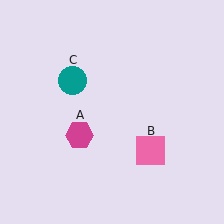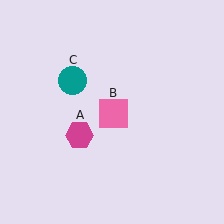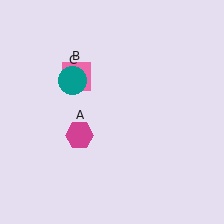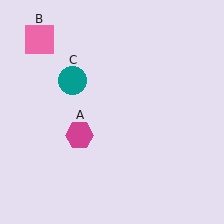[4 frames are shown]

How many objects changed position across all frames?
1 object changed position: pink square (object B).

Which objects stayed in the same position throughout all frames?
Magenta hexagon (object A) and teal circle (object C) remained stationary.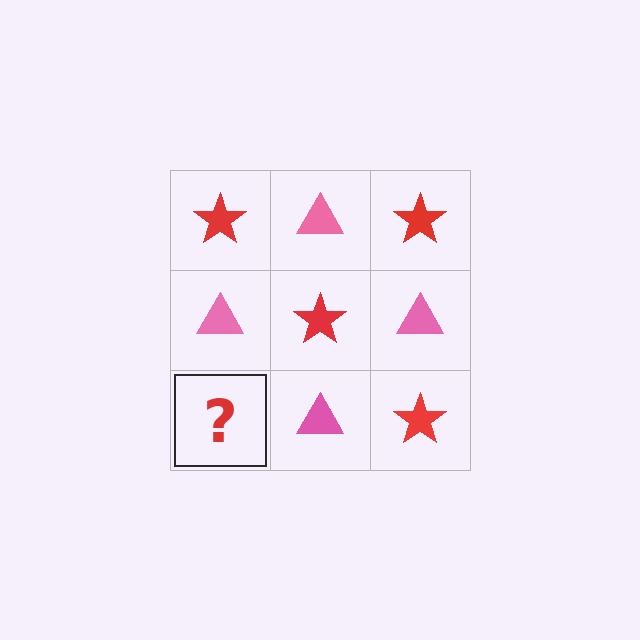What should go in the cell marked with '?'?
The missing cell should contain a red star.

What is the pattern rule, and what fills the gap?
The rule is that it alternates red star and pink triangle in a checkerboard pattern. The gap should be filled with a red star.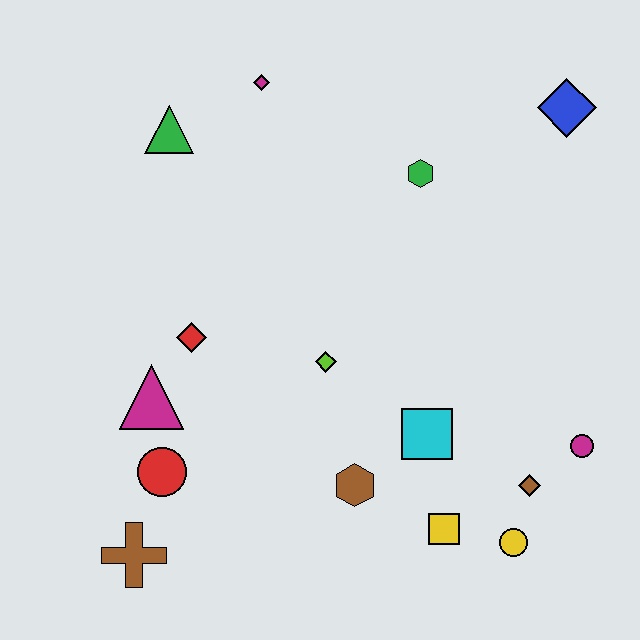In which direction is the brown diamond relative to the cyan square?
The brown diamond is to the right of the cyan square.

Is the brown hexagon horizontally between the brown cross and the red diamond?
No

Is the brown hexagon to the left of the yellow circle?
Yes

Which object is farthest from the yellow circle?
The green triangle is farthest from the yellow circle.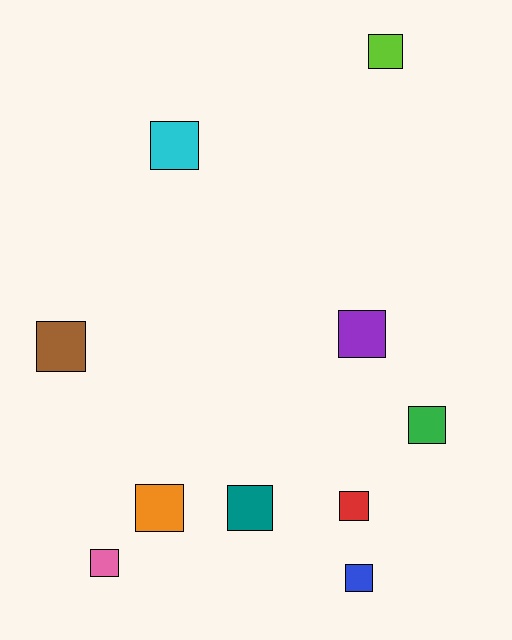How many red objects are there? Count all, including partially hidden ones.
There is 1 red object.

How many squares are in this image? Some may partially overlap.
There are 10 squares.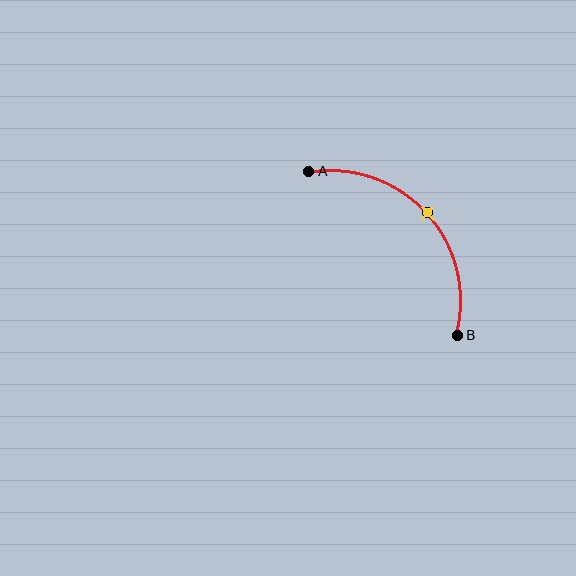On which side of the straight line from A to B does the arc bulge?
The arc bulges above and to the right of the straight line connecting A and B.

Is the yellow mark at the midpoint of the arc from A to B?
Yes. The yellow mark lies on the arc at equal arc-length from both A and B — it is the arc midpoint.